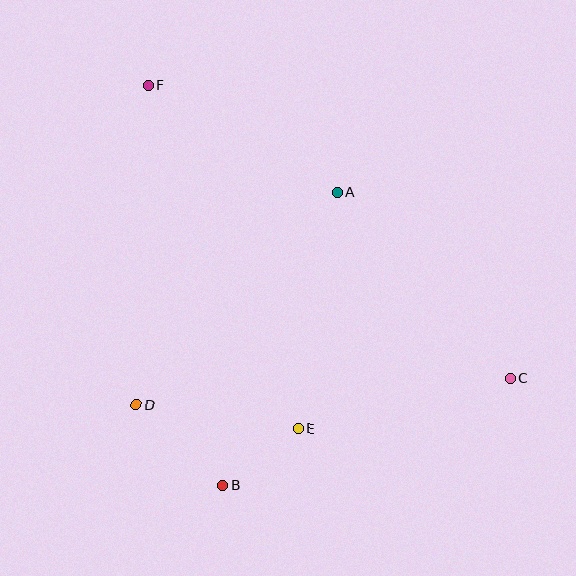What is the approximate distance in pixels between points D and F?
The distance between D and F is approximately 320 pixels.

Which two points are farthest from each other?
Points C and F are farthest from each other.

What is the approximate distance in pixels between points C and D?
The distance between C and D is approximately 376 pixels.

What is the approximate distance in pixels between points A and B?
The distance between A and B is approximately 314 pixels.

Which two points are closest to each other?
Points B and E are closest to each other.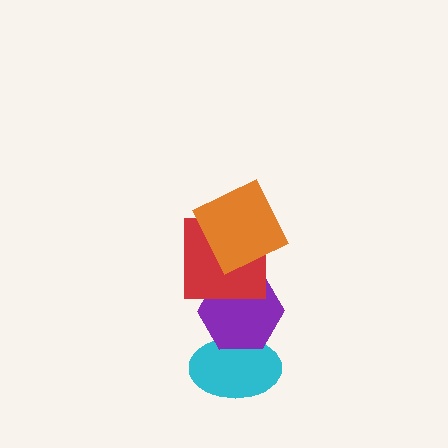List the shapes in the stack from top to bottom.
From top to bottom: the orange square, the red square, the purple hexagon, the cyan ellipse.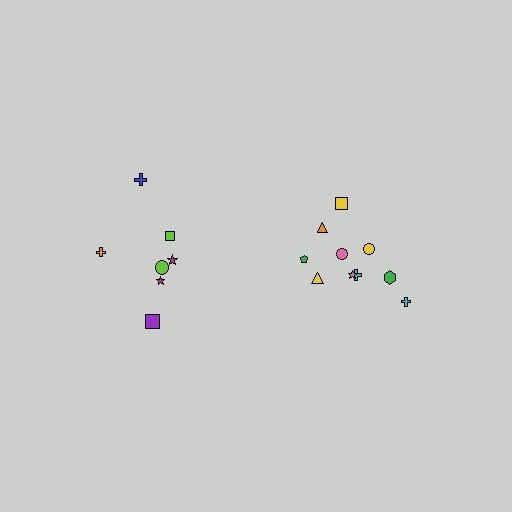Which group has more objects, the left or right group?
The right group.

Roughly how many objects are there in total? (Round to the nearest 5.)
Roughly 15 objects in total.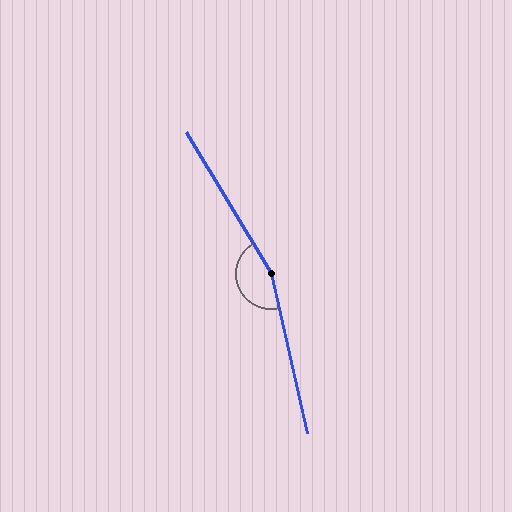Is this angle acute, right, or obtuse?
It is obtuse.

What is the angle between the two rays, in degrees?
Approximately 162 degrees.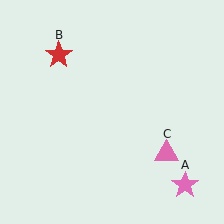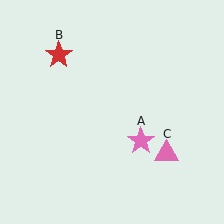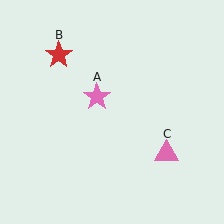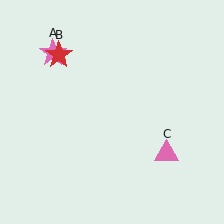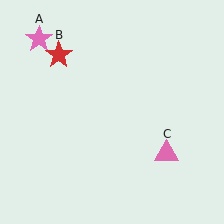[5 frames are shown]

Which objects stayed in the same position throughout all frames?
Red star (object B) and pink triangle (object C) remained stationary.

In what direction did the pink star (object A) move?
The pink star (object A) moved up and to the left.